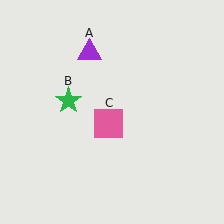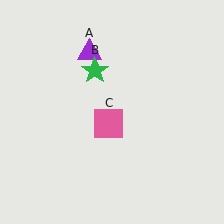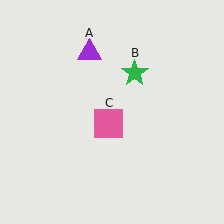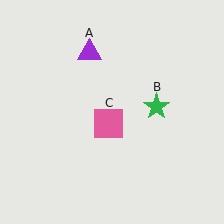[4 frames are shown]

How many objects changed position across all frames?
1 object changed position: green star (object B).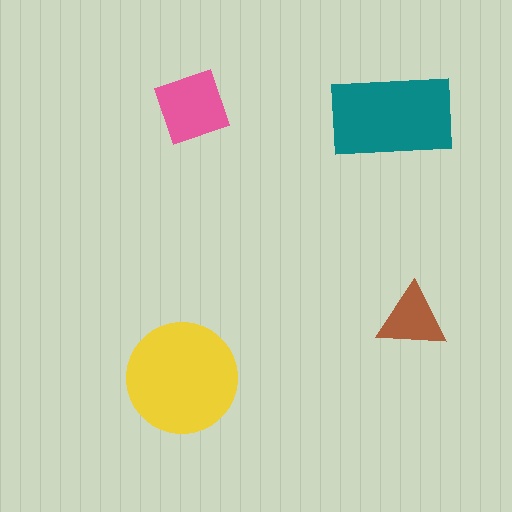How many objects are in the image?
There are 4 objects in the image.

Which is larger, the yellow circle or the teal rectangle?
The yellow circle.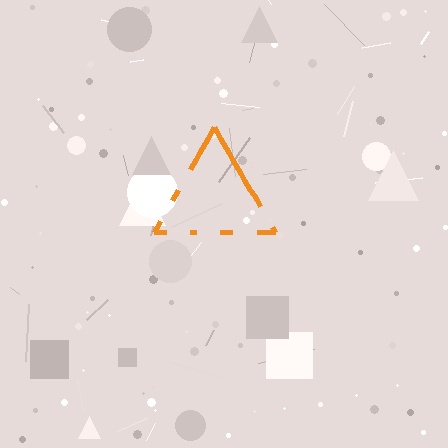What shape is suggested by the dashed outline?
The dashed outline suggests a triangle.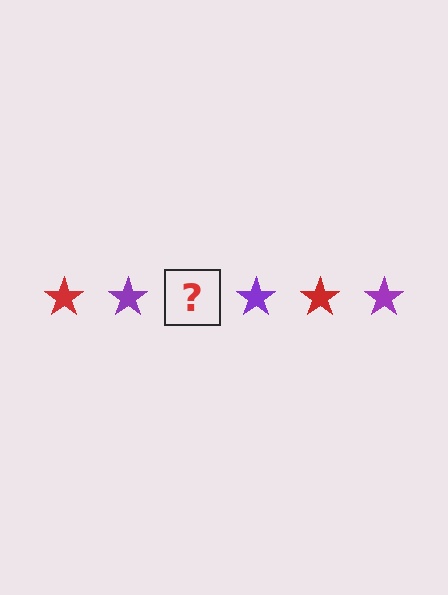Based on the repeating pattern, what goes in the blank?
The blank should be a red star.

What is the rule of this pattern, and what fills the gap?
The rule is that the pattern cycles through red, purple stars. The gap should be filled with a red star.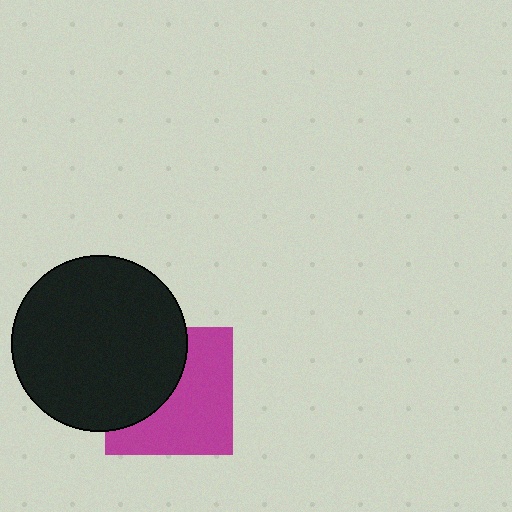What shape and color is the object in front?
The object in front is a black circle.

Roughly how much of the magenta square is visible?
About half of it is visible (roughly 58%).